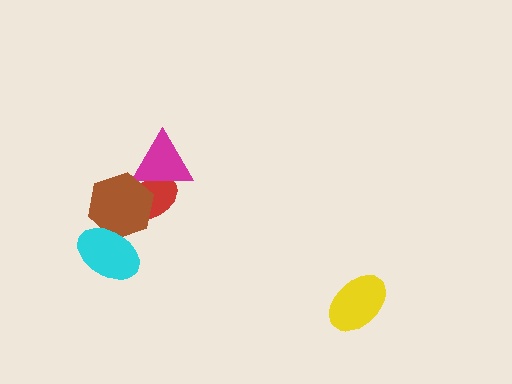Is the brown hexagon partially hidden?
Yes, it is partially covered by another shape.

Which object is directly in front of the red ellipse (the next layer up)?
The magenta triangle is directly in front of the red ellipse.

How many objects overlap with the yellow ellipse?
0 objects overlap with the yellow ellipse.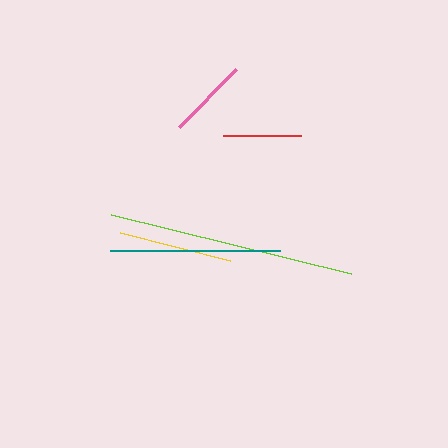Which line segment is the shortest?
The red line is the shortest at approximately 78 pixels.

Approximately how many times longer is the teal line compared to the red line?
The teal line is approximately 2.2 times the length of the red line.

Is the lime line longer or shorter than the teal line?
The lime line is longer than the teal line.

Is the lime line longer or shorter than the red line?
The lime line is longer than the red line.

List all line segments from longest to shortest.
From longest to shortest: lime, teal, yellow, pink, red.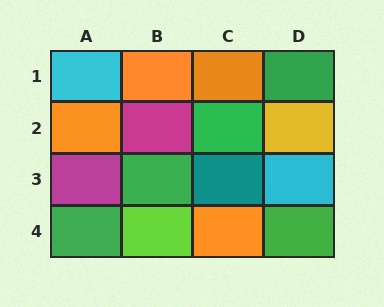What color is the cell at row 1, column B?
Orange.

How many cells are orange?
4 cells are orange.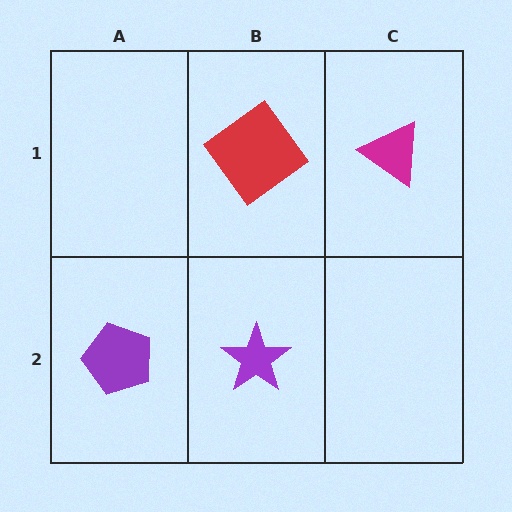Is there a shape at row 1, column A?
No, that cell is empty.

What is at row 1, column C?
A magenta triangle.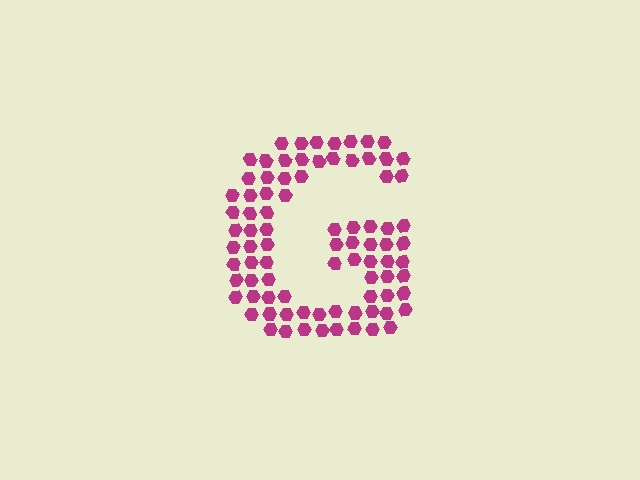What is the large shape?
The large shape is the letter G.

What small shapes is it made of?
It is made of small hexagons.